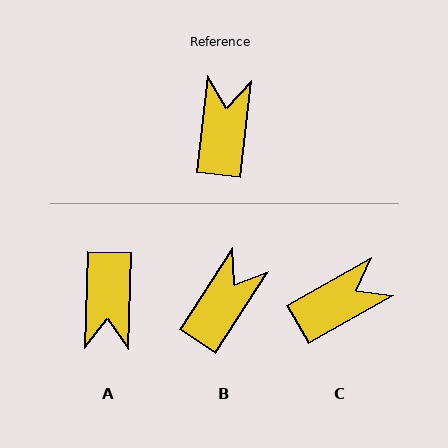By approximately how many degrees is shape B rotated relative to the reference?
Approximately 26 degrees clockwise.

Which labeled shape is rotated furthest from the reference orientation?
A, about 175 degrees away.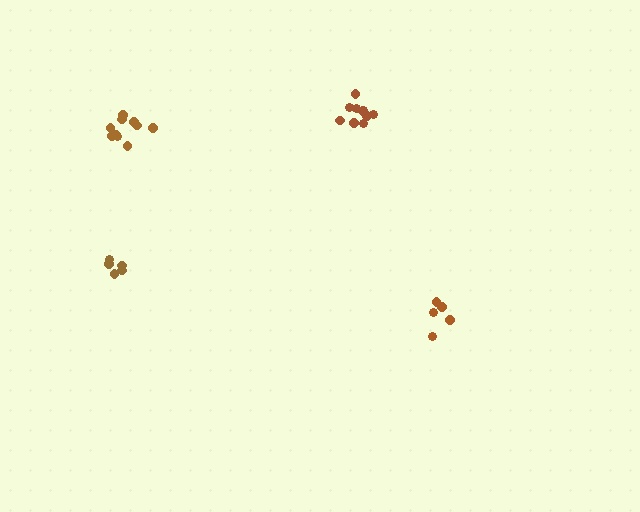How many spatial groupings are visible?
There are 4 spatial groupings.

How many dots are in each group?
Group 1: 5 dots, Group 2: 10 dots, Group 3: 10 dots, Group 4: 5 dots (30 total).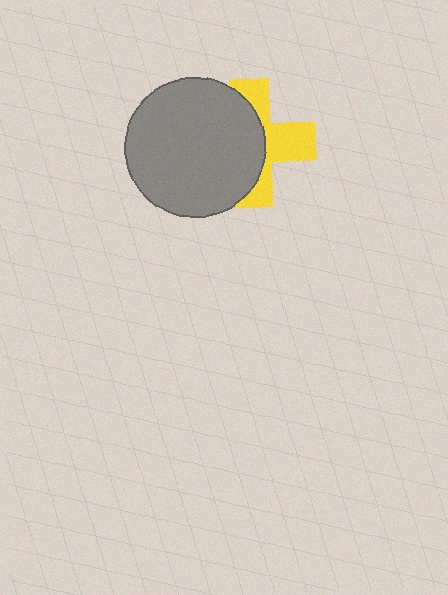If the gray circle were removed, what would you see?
You would see the complete yellow cross.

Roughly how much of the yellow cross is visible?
About half of it is visible (roughly 46%).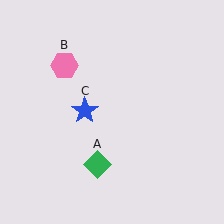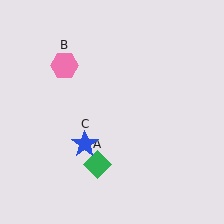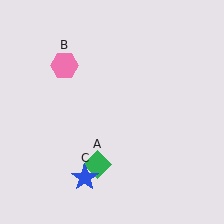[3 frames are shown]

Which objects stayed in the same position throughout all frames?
Green diamond (object A) and pink hexagon (object B) remained stationary.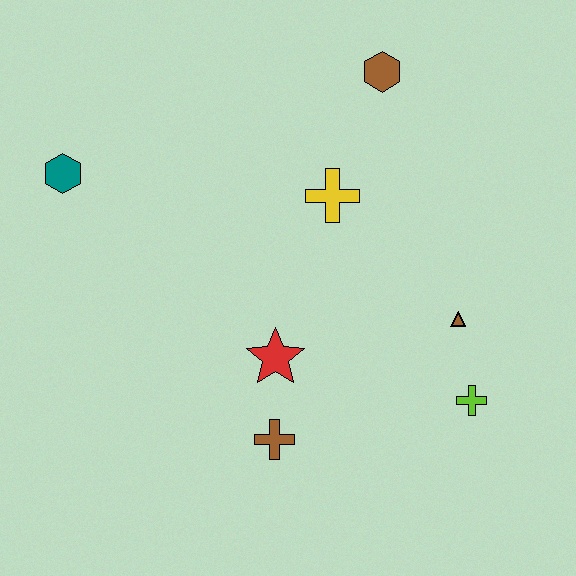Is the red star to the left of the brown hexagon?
Yes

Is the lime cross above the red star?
No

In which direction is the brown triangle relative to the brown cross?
The brown triangle is to the right of the brown cross.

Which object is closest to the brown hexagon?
The yellow cross is closest to the brown hexagon.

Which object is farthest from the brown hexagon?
The brown cross is farthest from the brown hexagon.